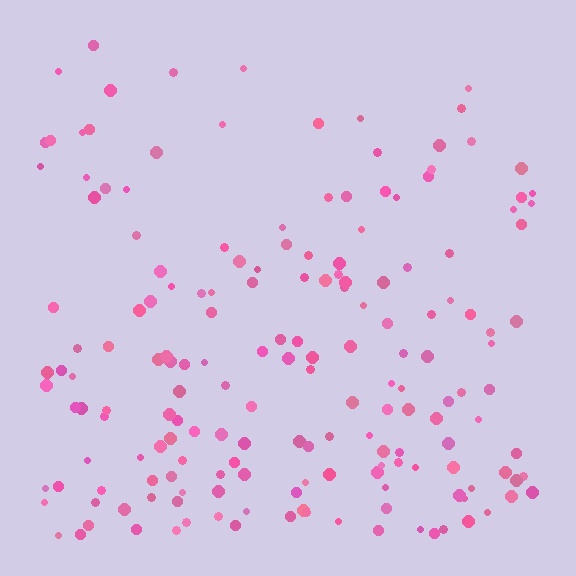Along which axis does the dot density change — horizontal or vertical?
Vertical.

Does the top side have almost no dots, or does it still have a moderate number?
Still a moderate number, just noticeably fewer than the bottom.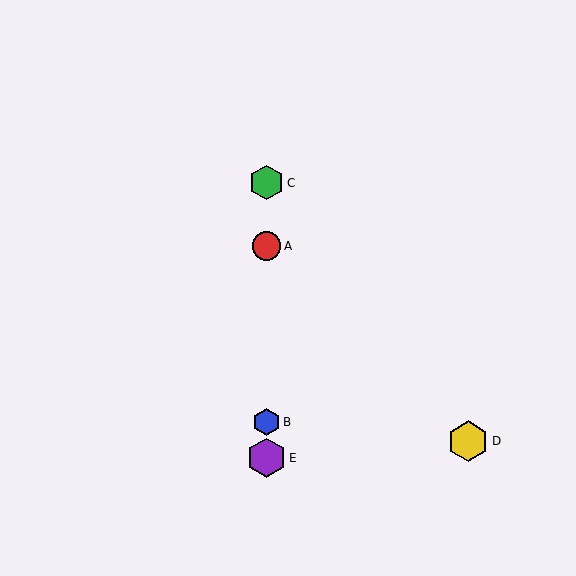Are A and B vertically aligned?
Yes, both are at x≈267.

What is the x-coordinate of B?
Object B is at x≈267.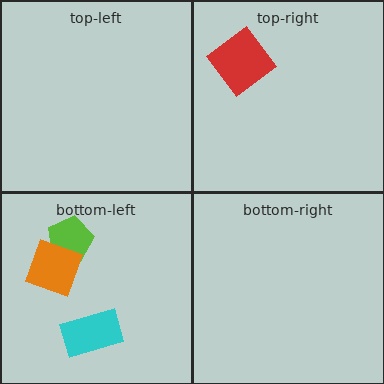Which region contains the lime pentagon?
The bottom-left region.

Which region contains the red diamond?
The top-right region.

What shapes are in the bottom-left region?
The lime pentagon, the orange diamond, the cyan rectangle.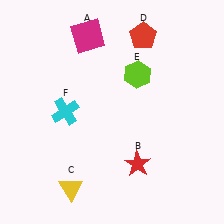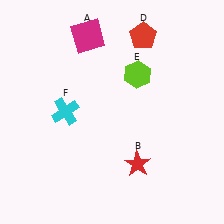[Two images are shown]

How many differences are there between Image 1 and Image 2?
There is 1 difference between the two images.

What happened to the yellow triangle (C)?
The yellow triangle (C) was removed in Image 2. It was in the bottom-left area of Image 1.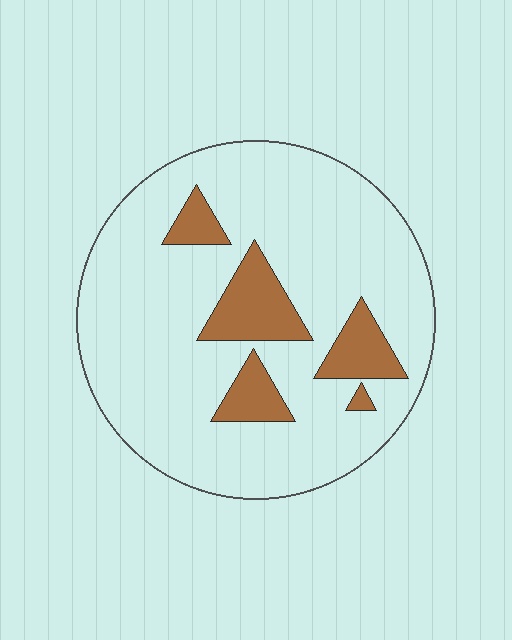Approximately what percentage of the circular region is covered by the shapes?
Approximately 15%.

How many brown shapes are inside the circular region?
5.